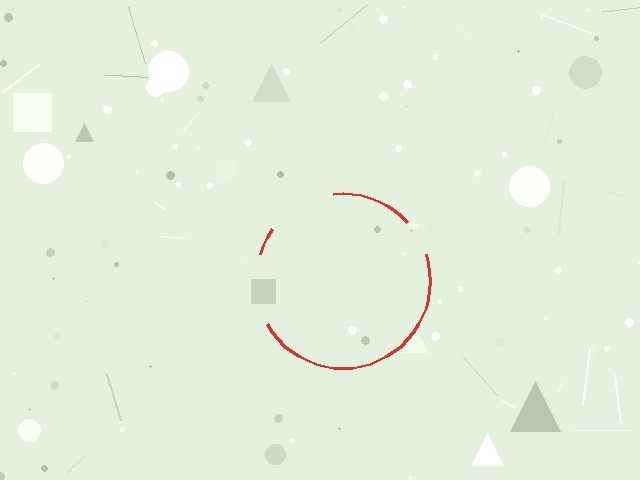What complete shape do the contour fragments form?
The contour fragments form a circle.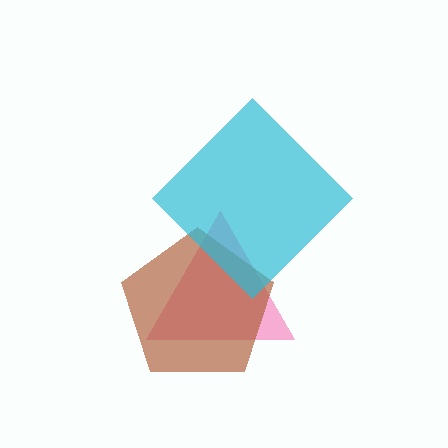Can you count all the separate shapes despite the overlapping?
Yes, there are 3 separate shapes.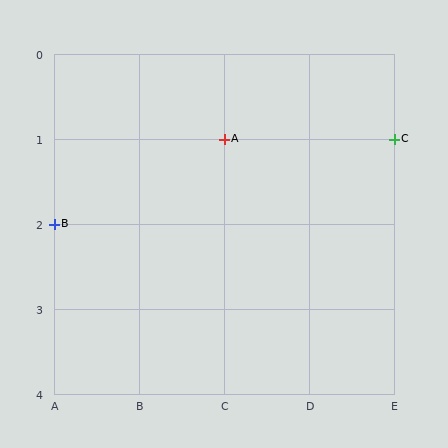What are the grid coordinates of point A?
Point A is at grid coordinates (C, 1).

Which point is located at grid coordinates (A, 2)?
Point B is at (A, 2).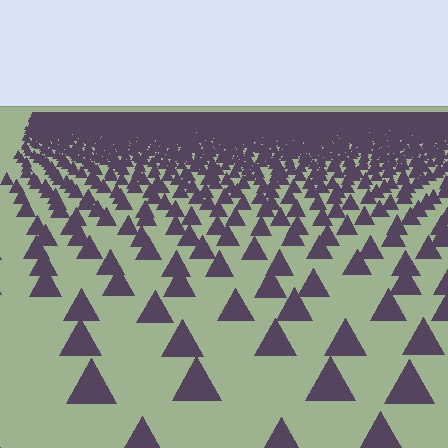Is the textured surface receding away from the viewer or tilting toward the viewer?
The surface is receding away from the viewer. Texture elements get smaller and denser toward the top.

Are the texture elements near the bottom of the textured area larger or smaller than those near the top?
Larger. Near the bottom, elements are closer to the viewer and appear at a bigger on-screen size.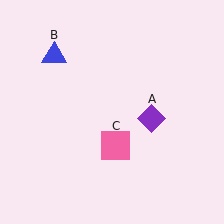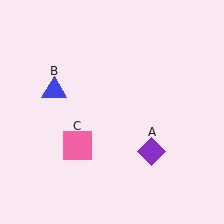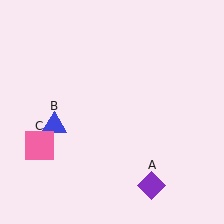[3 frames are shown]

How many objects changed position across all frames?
3 objects changed position: purple diamond (object A), blue triangle (object B), pink square (object C).